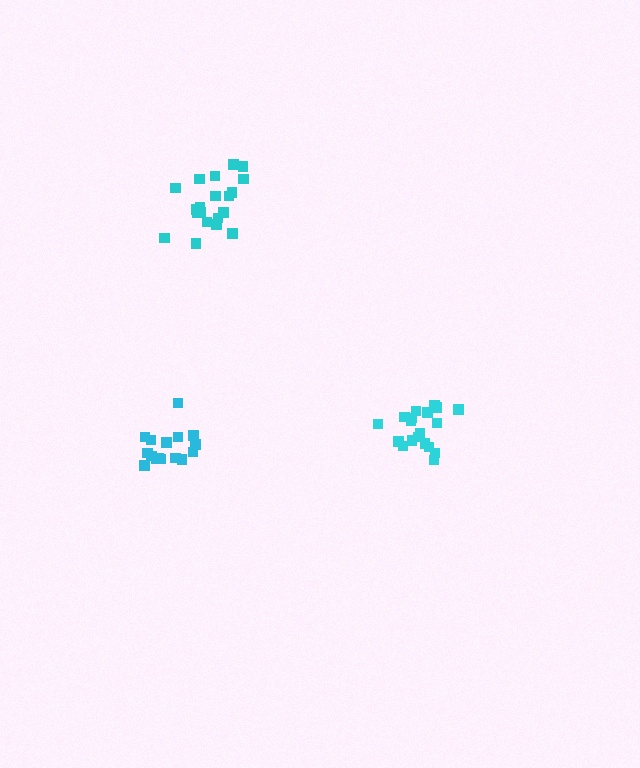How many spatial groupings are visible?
There are 3 spatial groupings.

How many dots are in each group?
Group 1: 17 dots, Group 2: 19 dots, Group 3: 20 dots (56 total).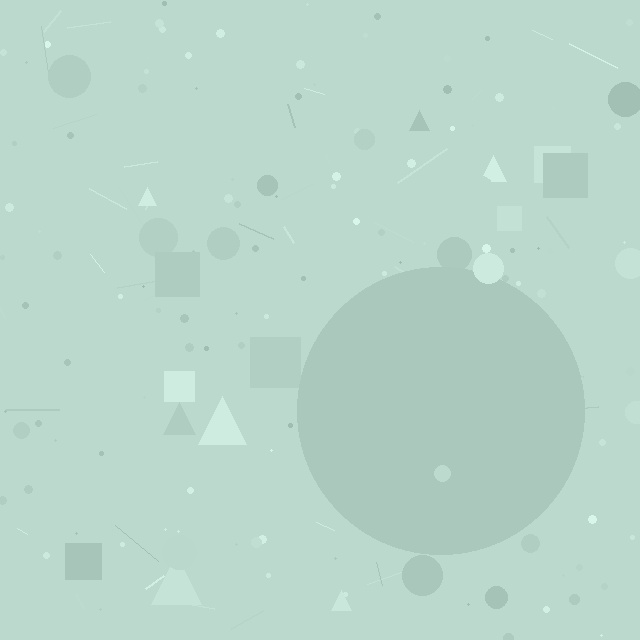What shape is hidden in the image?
A circle is hidden in the image.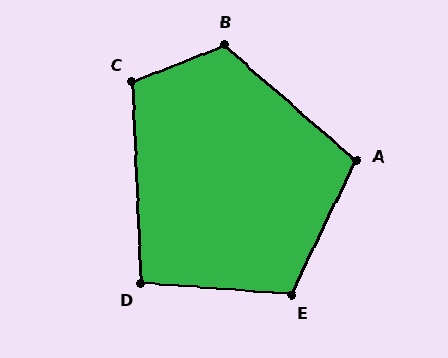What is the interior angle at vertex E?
Approximately 112 degrees (obtuse).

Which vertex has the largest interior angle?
B, at approximately 117 degrees.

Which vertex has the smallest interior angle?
D, at approximately 97 degrees.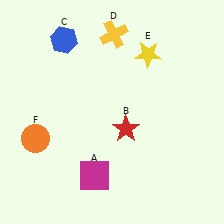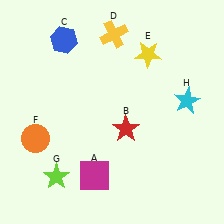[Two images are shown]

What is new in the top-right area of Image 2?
A cyan star (H) was added in the top-right area of Image 2.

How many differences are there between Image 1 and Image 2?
There are 2 differences between the two images.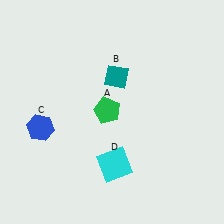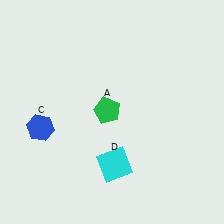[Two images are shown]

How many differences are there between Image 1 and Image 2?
There is 1 difference between the two images.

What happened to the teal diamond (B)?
The teal diamond (B) was removed in Image 2. It was in the top-right area of Image 1.